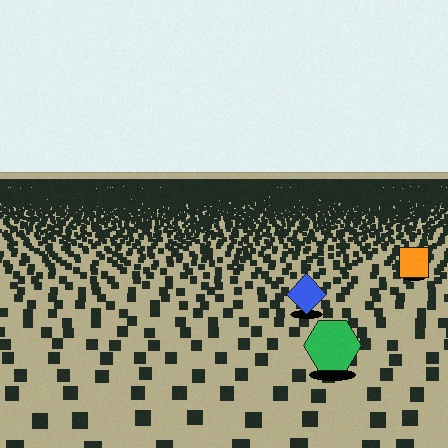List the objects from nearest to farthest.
From nearest to farthest: the green hexagon, the blue diamond, the orange square.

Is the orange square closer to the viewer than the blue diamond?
No. The blue diamond is closer — you can tell from the texture gradient: the ground texture is coarser near it.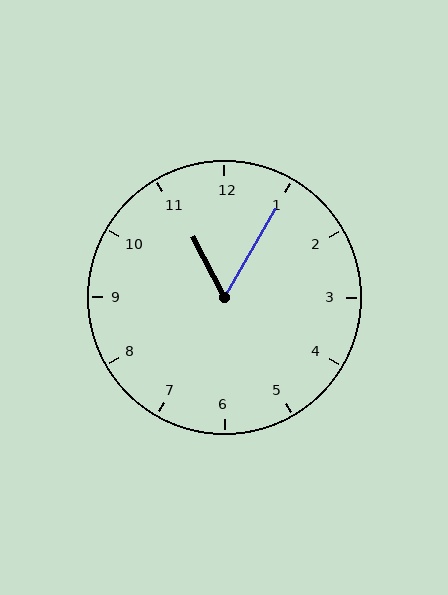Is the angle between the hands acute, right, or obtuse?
It is acute.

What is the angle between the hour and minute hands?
Approximately 58 degrees.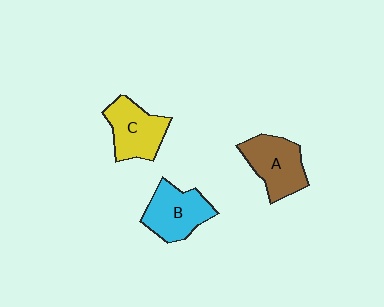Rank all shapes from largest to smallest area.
From largest to smallest: A (brown), B (cyan), C (yellow).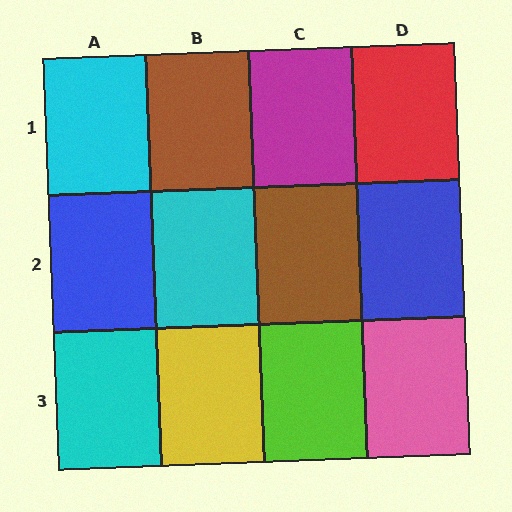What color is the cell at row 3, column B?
Yellow.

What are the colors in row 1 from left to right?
Cyan, brown, magenta, red.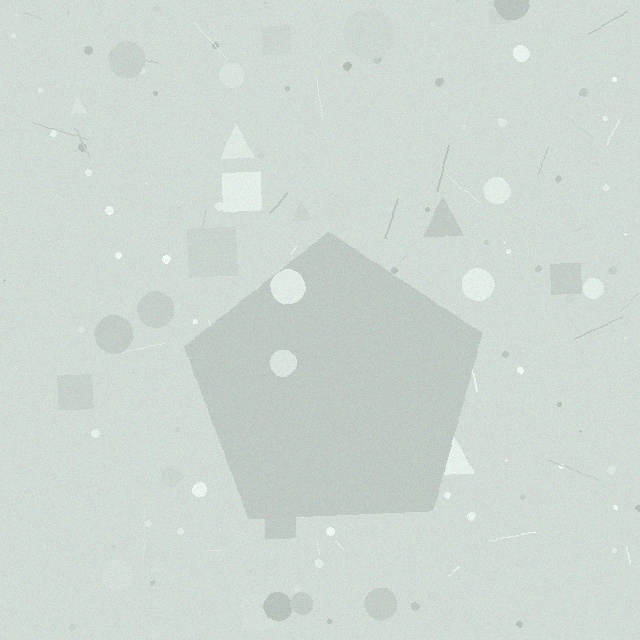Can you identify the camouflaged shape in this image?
The camouflaged shape is a pentagon.